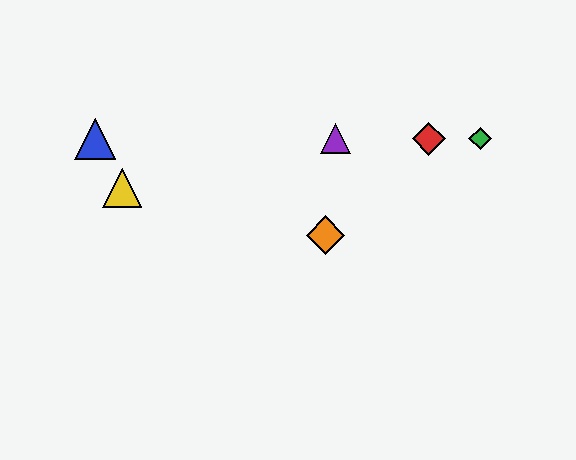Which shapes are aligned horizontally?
The red diamond, the blue triangle, the green diamond, the purple triangle are aligned horizontally.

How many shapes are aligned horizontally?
4 shapes (the red diamond, the blue triangle, the green diamond, the purple triangle) are aligned horizontally.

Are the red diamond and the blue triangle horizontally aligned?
Yes, both are at y≈139.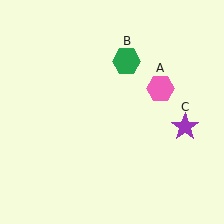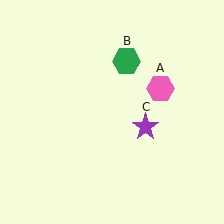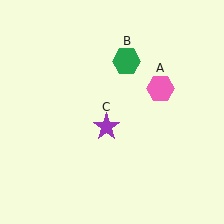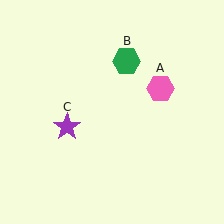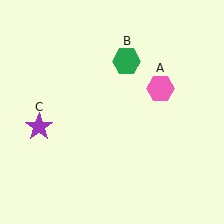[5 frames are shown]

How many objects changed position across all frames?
1 object changed position: purple star (object C).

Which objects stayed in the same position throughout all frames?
Pink hexagon (object A) and green hexagon (object B) remained stationary.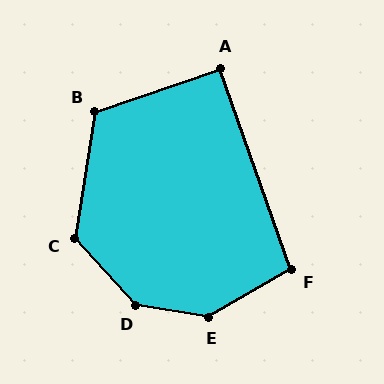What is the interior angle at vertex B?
Approximately 118 degrees (obtuse).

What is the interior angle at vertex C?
Approximately 128 degrees (obtuse).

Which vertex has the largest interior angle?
D, at approximately 142 degrees.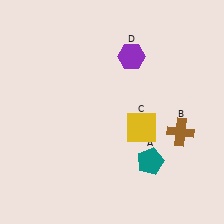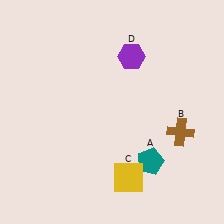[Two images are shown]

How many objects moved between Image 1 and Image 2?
1 object moved between the two images.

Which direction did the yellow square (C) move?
The yellow square (C) moved down.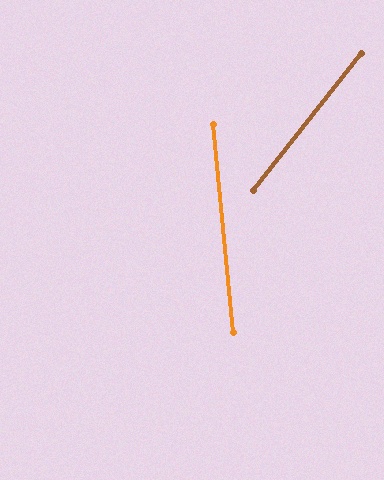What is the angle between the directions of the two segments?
Approximately 44 degrees.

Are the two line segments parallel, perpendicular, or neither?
Neither parallel nor perpendicular — they differ by about 44°.